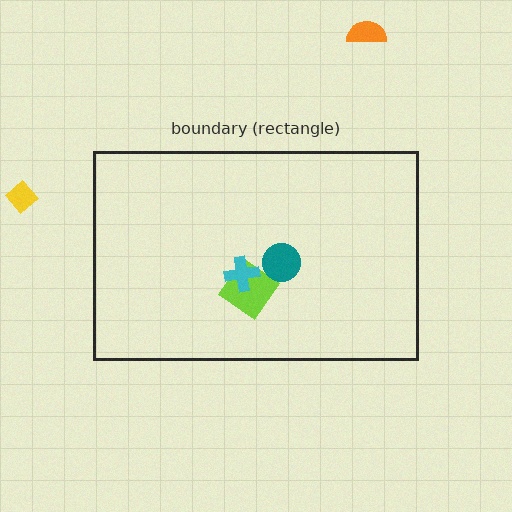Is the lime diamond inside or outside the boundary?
Inside.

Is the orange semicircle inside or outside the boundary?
Outside.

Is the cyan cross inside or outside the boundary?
Inside.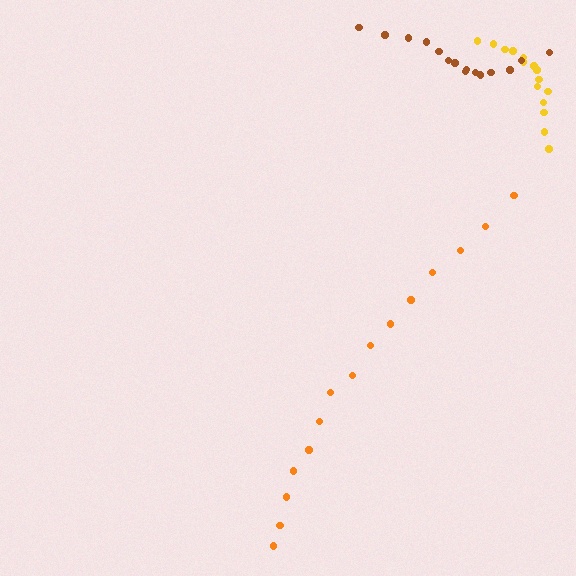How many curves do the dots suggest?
There are 3 distinct paths.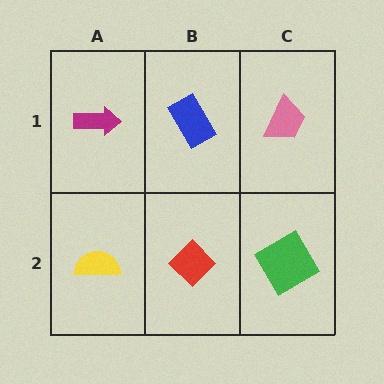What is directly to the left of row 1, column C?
A blue rectangle.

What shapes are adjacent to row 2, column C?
A pink trapezoid (row 1, column C), a red diamond (row 2, column B).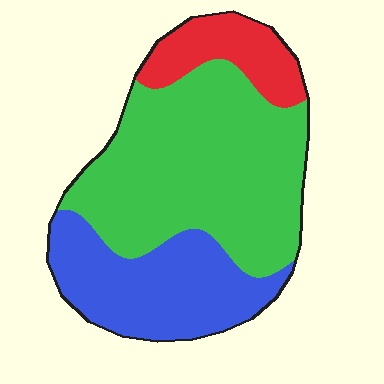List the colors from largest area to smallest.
From largest to smallest: green, blue, red.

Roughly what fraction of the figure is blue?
Blue covers around 30% of the figure.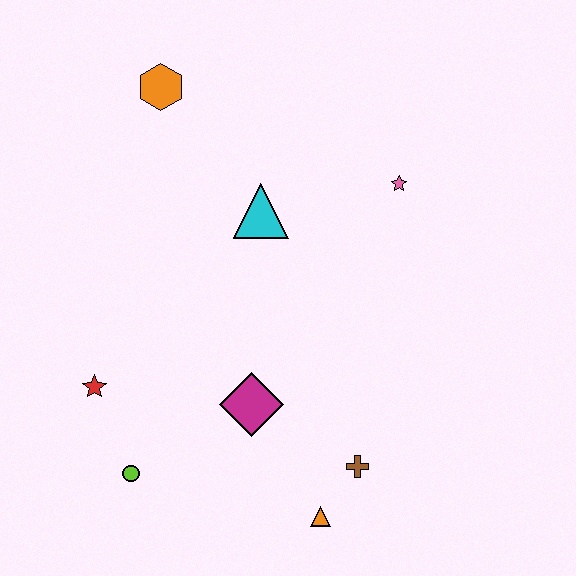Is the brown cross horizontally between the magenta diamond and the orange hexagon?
No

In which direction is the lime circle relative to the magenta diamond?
The lime circle is to the left of the magenta diamond.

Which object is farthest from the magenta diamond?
The orange hexagon is farthest from the magenta diamond.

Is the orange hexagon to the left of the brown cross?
Yes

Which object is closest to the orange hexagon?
The cyan triangle is closest to the orange hexagon.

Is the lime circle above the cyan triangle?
No